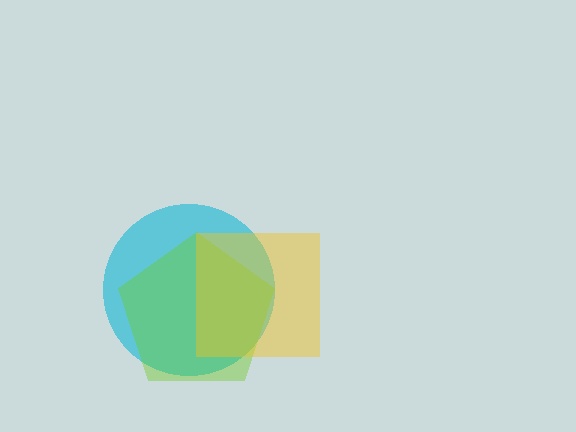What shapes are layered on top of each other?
The layered shapes are: a cyan circle, a lime pentagon, a yellow square.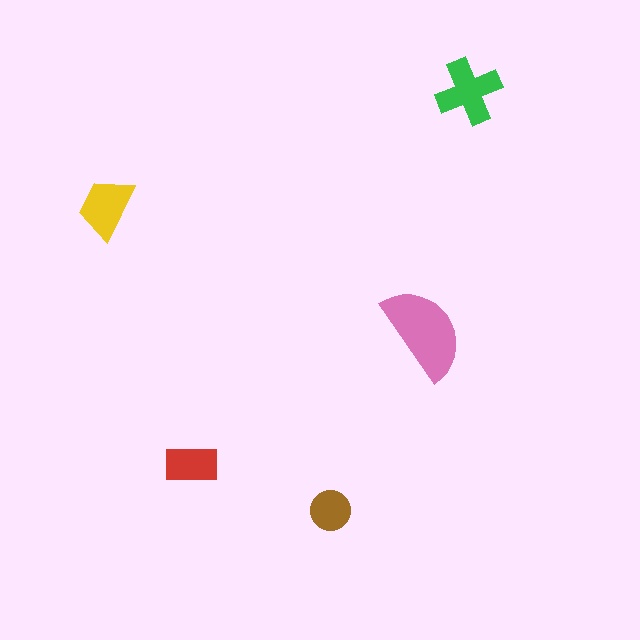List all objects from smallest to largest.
The brown circle, the red rectangle, the yellow trapezoid, the green cross, the pink semicircle.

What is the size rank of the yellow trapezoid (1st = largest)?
3rd.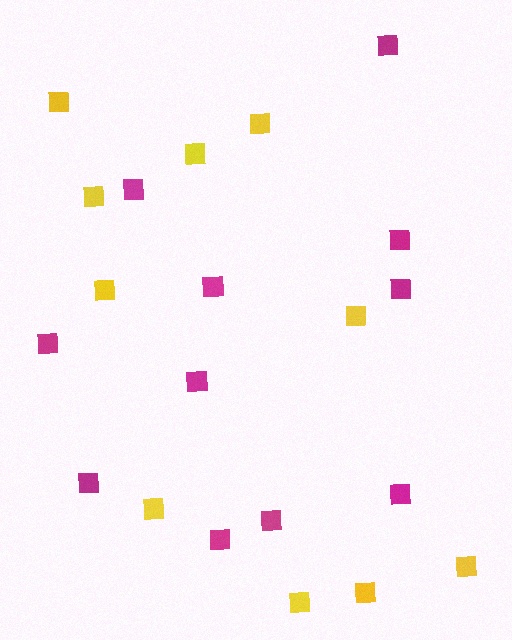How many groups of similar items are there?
There are 2 groups: one group of yellow squares (10) and one group of magenta squares (11).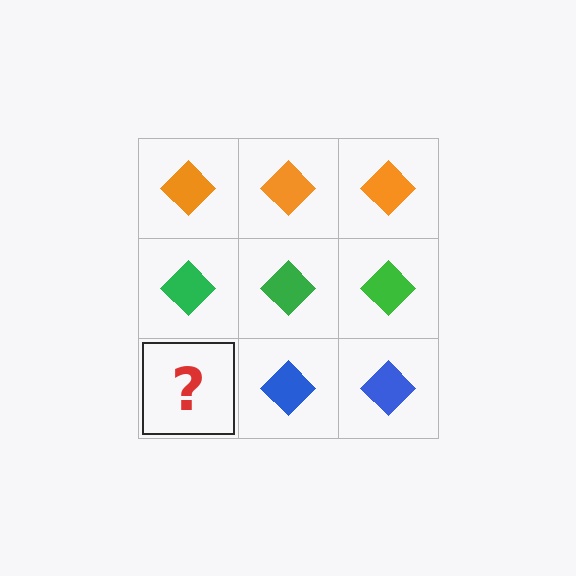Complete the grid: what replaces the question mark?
The question mark should be replaced with a blue diamond.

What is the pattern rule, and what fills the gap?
The rule is that each row has a consistent color. The gap should be filled with a blue diamond.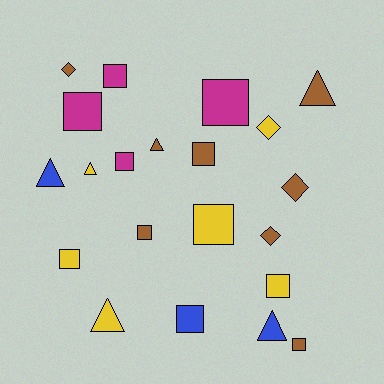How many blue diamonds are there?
There are no blue diamonds.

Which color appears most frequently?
Brown, with 8 objects.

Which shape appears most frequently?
Square, with 11 objects.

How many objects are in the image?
There are 21 objects.